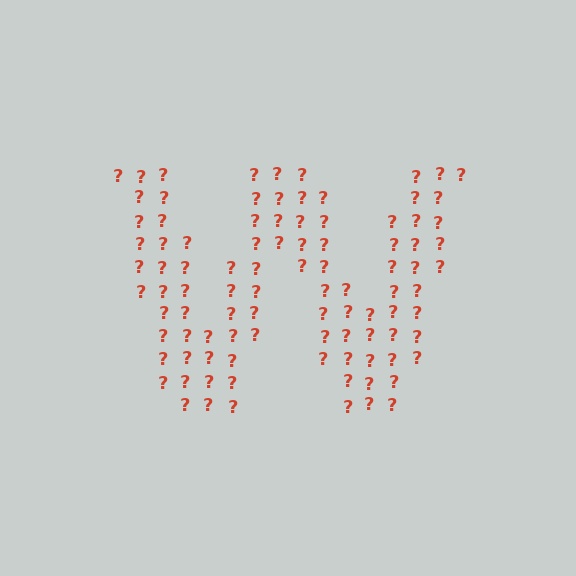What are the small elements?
The small elements are question marks.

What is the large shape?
The large shape is the letter W.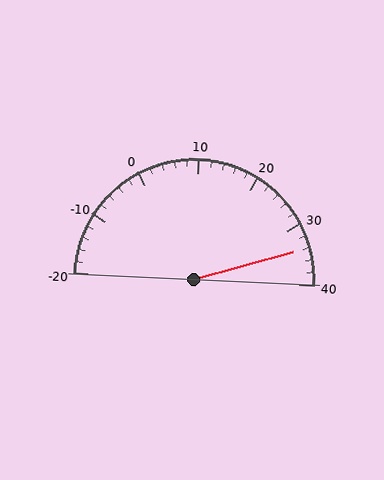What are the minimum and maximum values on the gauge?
The gauge ranges from -20 to 40.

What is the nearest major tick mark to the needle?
The nearest major tick mark is 30.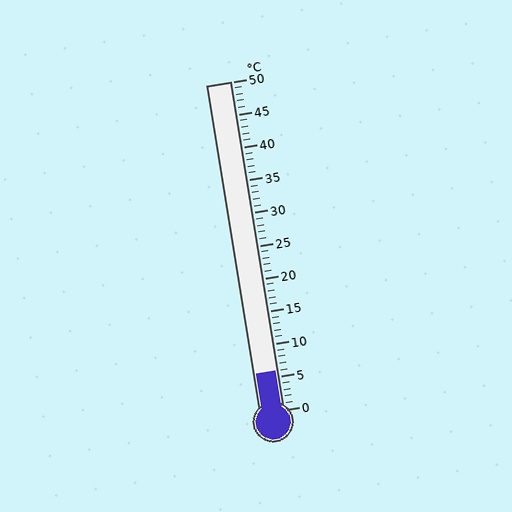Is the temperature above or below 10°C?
The temperature is below 10°C.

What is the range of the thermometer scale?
The thermometer scale ranges from 0°C to 50°C.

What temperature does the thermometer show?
The thermometer shows approximately 6°C.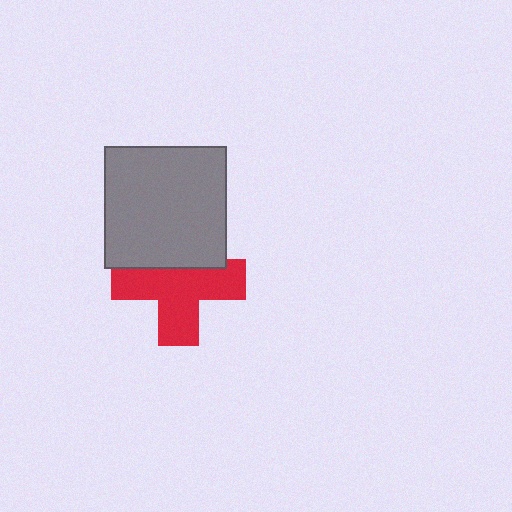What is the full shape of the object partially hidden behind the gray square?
The partially hidden object is a red cross.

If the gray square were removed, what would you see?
You would see the complete red cross.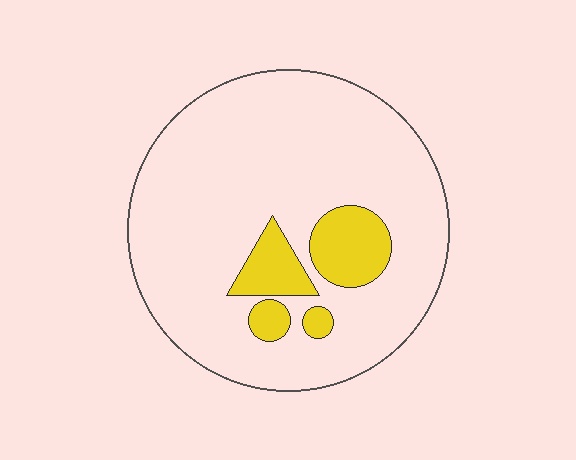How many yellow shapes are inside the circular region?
4.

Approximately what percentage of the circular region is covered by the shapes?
Approximately 15%.